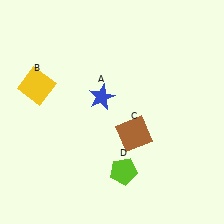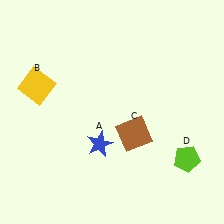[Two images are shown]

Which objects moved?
The objects that moved are: the blue star (A), the lime pentagon (D).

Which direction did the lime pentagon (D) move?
The lime pentagon (D) moved right.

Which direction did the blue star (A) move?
The blue star (A) moved down.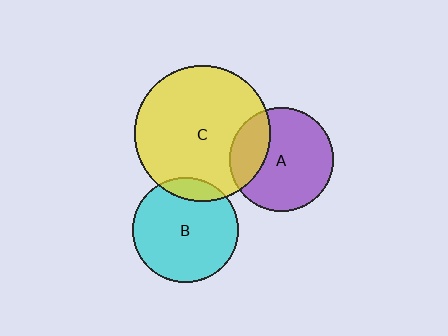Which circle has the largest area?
Circle C (yellow).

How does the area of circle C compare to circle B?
Approximately 1.7 times.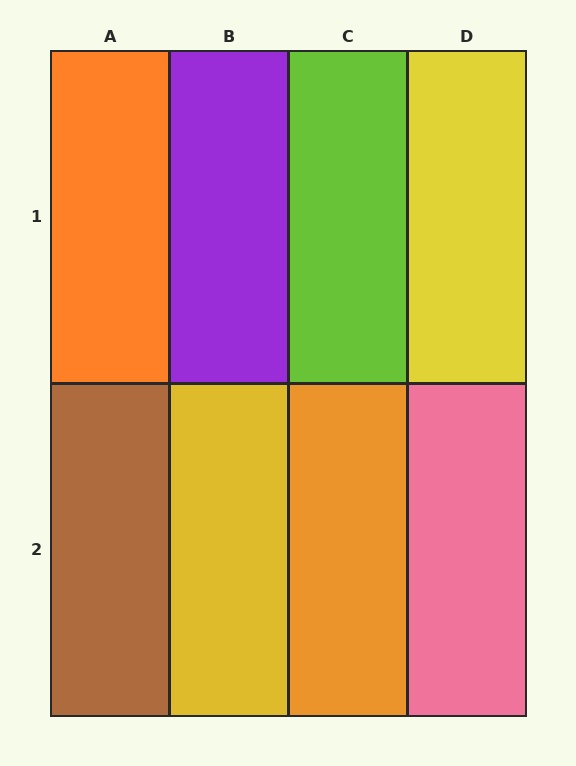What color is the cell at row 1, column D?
Yellow.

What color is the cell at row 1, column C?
Lime.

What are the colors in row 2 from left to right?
Brown, yellow, orange, pink.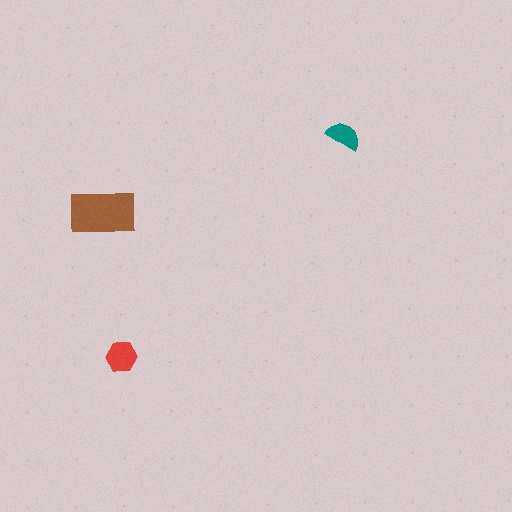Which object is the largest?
The brown rectangle.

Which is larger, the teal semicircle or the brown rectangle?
The brown rectangle.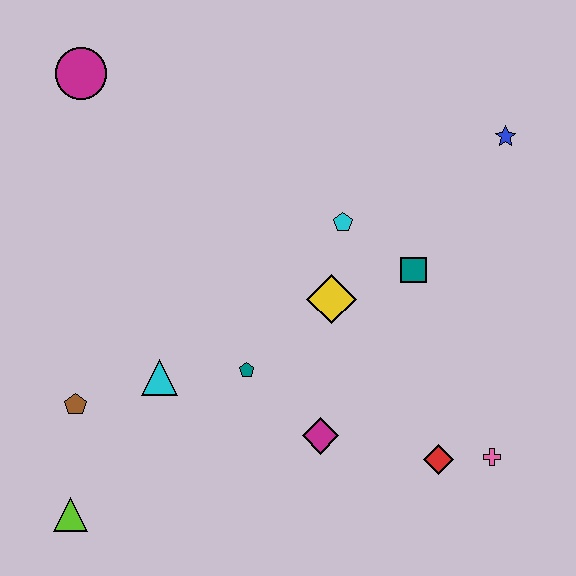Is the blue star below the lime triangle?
No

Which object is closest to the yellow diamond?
The cyan pentagon is closest to the yellow diamond.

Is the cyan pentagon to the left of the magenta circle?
No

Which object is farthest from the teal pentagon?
The blue star is farthest from the teal pentagon.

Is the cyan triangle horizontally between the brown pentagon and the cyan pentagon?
Yes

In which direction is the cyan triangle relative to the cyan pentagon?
The cyan triangle is to the left of the cyan pentagon.